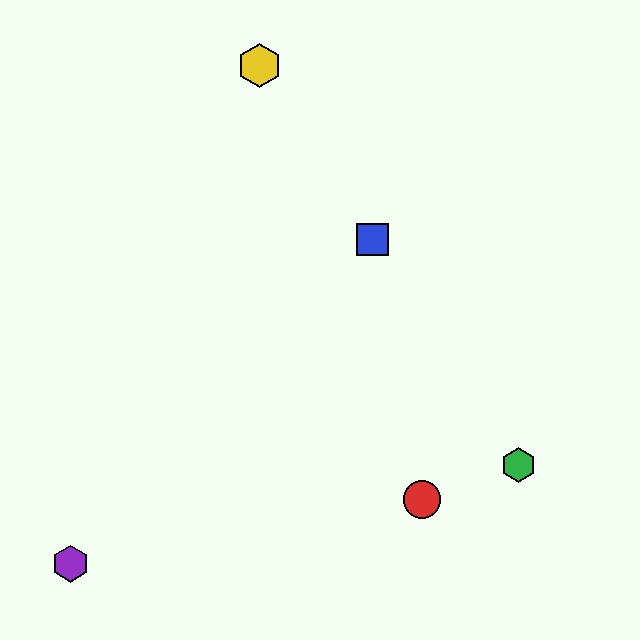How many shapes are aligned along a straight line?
3 shapes (the blue square, the green hexagon, the yellow hexagon) are aligned along a straight line.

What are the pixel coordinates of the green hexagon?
The green hexagon is at (518, 465).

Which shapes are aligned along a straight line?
The blue square, the green hexagon, the yellow hexagon are aligned along a straight line.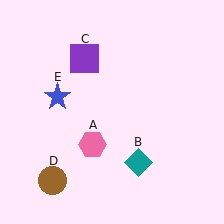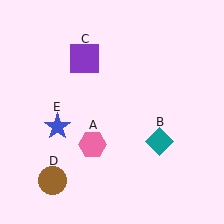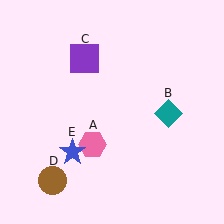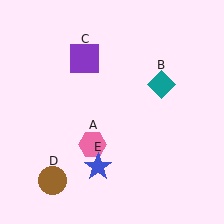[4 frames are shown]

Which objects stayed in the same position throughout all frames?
Pink hexagon (object A) and purple square (object C) and brown circle (object D) remained stationary.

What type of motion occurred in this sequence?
The teal diamond (object B), blue star (object E) rotated counterclockwise around the center of the scene.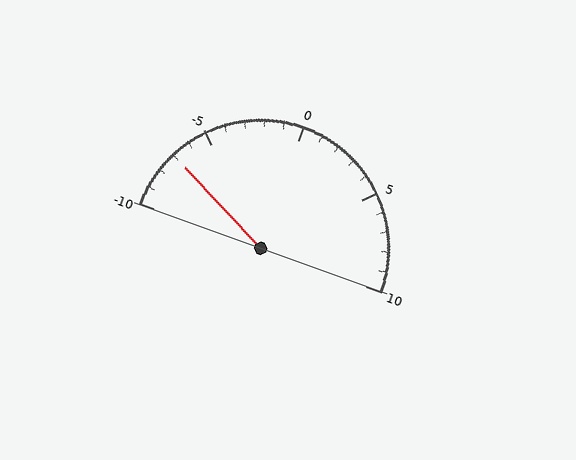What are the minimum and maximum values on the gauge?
The gauge ranges from -10 to 10.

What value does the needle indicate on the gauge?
The needle indicates approximately -7.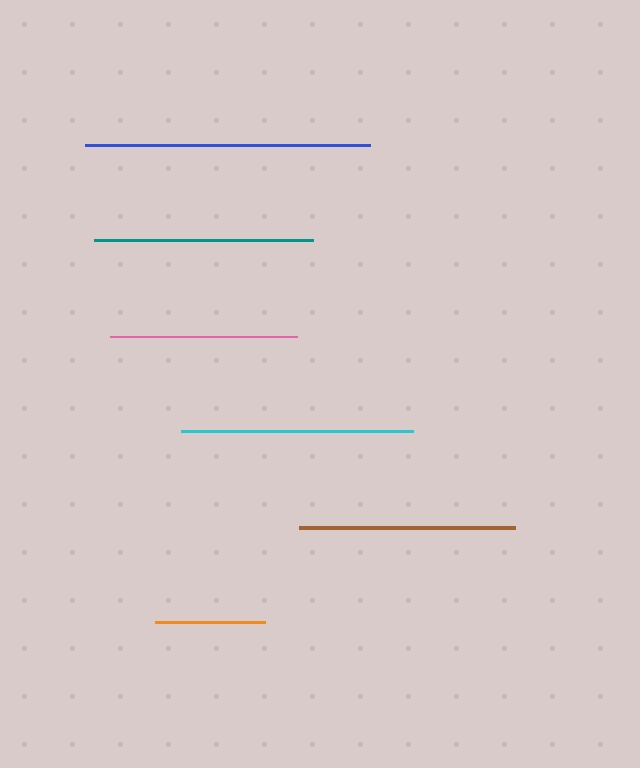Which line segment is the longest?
The blue line is the longest at approximately 285 pixels.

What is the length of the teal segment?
The teal segment is approximately 219 pixels long.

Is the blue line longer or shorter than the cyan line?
The blue line is longer than the cyan line.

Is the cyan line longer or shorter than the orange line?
The cyan line is longer than the orange line.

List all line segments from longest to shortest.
From longest to shortest: blue, cyan, teal, brown, pink, orange.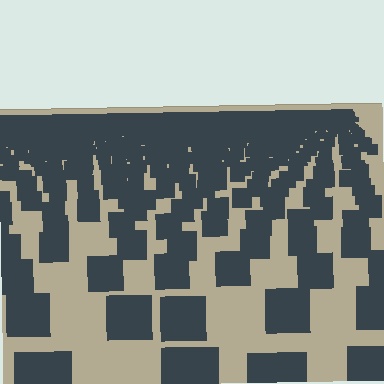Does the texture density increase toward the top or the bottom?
Density increases toward the top.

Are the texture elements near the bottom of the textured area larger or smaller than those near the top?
Larger. Near the bottom, elements are closer to the viewer and appear at a bigger on-screen size.